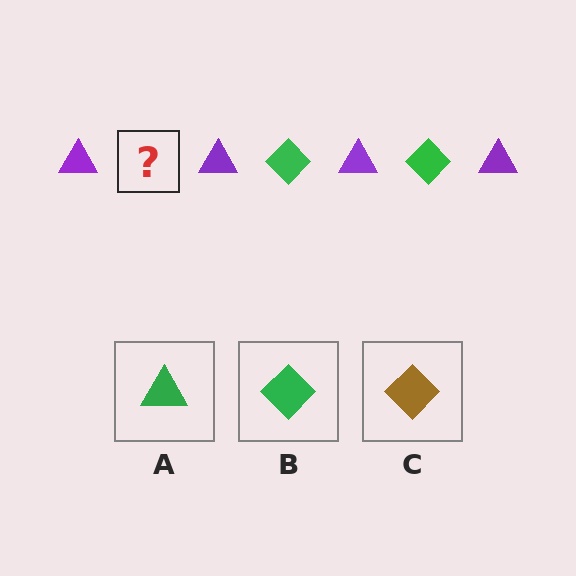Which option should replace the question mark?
Option B.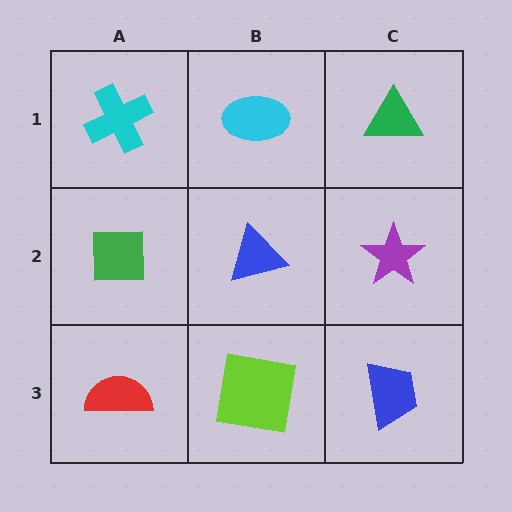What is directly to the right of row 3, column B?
A blue trapezoid.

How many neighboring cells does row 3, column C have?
2.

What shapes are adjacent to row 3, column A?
A green square (row 2, column A), a lime square (row 3, column B).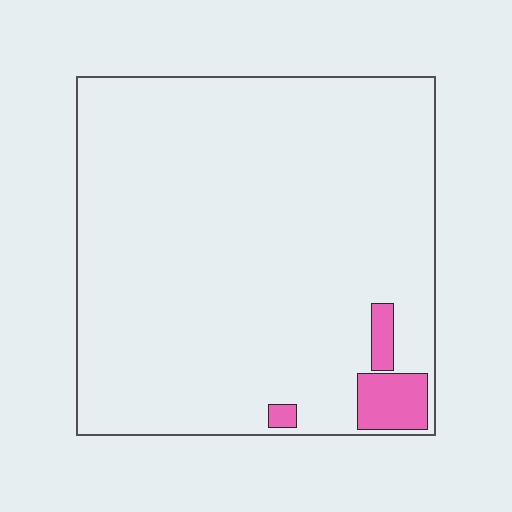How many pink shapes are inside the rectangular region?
3.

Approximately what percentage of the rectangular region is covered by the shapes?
Approximately 5%.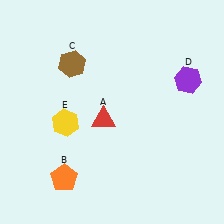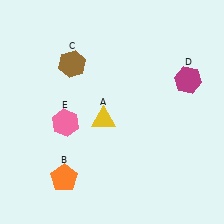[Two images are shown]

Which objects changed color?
A changed from red to yellow. D changed from purple to magenta. E changed from yellow to pink.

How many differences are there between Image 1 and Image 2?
There are 3 differences between the two images.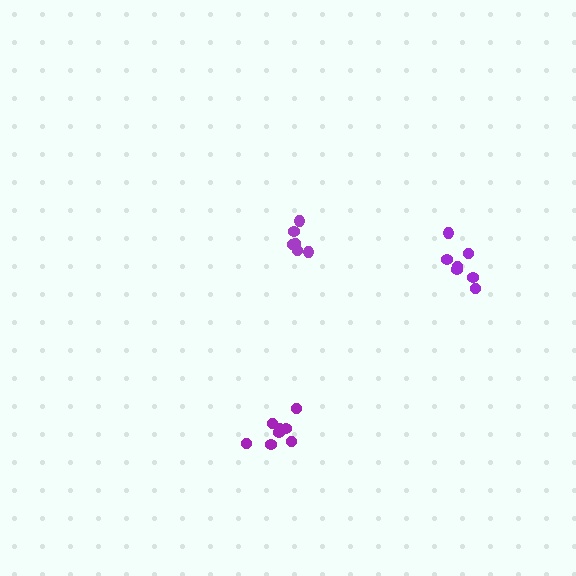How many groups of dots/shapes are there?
There are 3 groups.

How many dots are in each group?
Group 1: 8 dots, Group 2: 6 dots, Group 3: 7 dots (21 total).